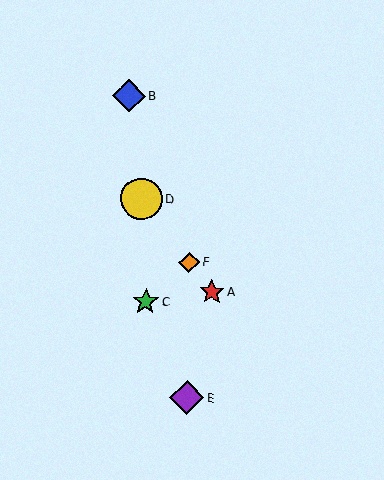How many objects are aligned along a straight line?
3 objects (A, D, F) are aligned along a straight line.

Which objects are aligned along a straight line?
Objects A, D, F are aligned along a straight line.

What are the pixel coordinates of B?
Object B is at (129, 96).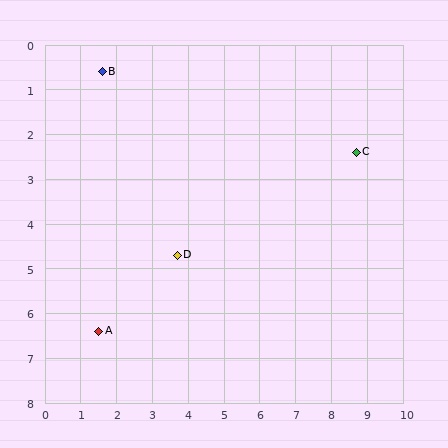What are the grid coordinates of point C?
Point C is at approximately (8.7, 2.4).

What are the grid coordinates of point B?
Point B is at approximately (1.6, 0.6).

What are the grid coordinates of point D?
Point D is at approximately (3.7, 4.7).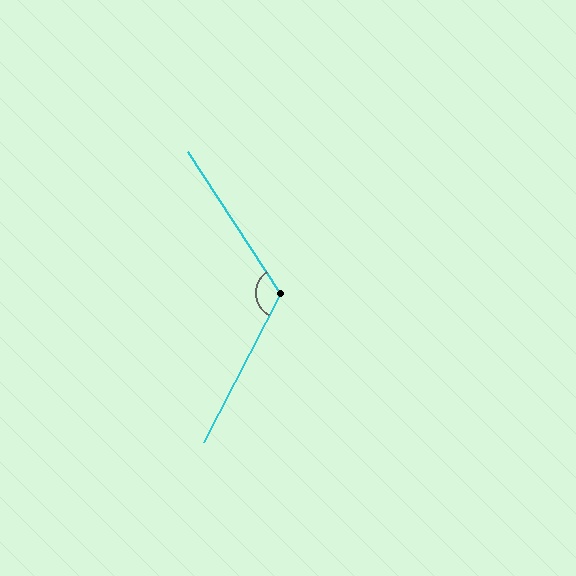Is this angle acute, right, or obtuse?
It is obtuse.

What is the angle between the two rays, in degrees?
Approximately 119 degrees.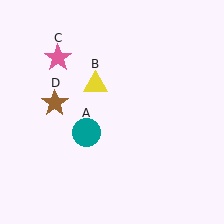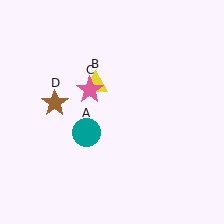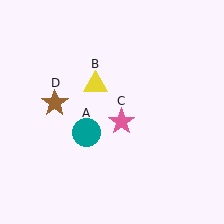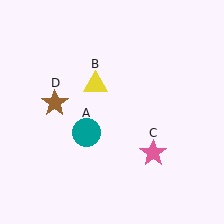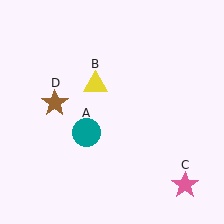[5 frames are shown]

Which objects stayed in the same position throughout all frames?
Teal circle (object A) and yellow triangle (object B) and brown star (object D) remained stationary.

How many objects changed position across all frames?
1 object changed position: pink star (object C).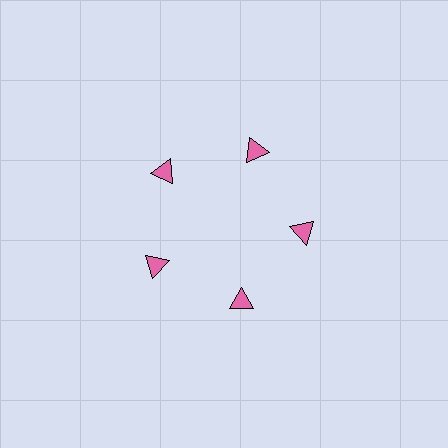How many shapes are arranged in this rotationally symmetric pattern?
There are 5 shapes, arranged in 5 groups of 1.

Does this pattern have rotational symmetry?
Yes, this pattern has 5-fold rotational symmetry. It looks the same after rotating 72 degrees around the center.